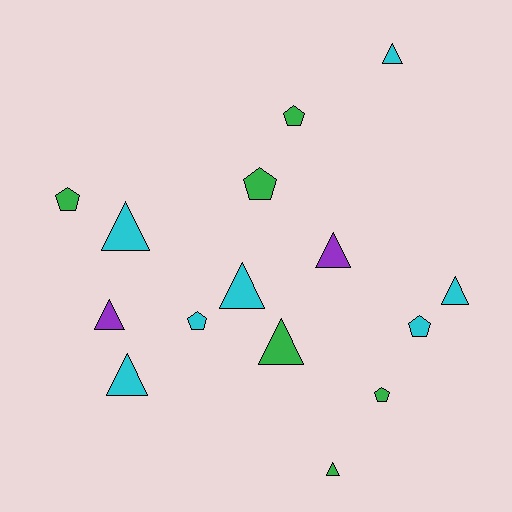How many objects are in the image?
There are 15 objects.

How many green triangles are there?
There are 2 green triangles.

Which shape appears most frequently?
Triangle, with 9 objects.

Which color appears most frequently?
Cyan, with 7 objects.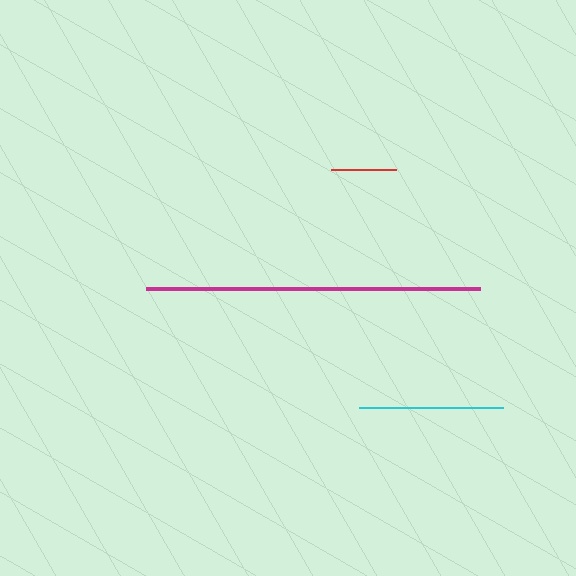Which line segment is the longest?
The magenta line is the longest at approximately 334 pixels.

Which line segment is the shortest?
The red line is the shortest at approximately 65 pixels.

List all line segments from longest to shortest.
From longest to shortest: magenta, cyan, red.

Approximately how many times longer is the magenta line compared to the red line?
The magenta line is approximately 5.2 times the length of the red line.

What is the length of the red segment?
The red segment is approximately 65 pixels long.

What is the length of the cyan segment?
The cyan segment is approximately 144 pixels long.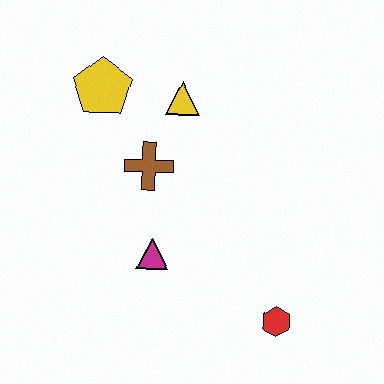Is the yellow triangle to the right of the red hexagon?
No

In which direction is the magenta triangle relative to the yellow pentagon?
The magenta triangle is below the yellow pentagon.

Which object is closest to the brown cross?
The yellow triangle is closest to the brown cross.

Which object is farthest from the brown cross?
The red hexagon is farthest from the brown cross.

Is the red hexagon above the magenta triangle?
No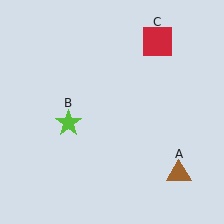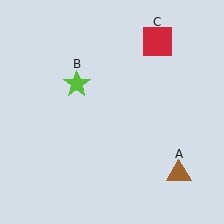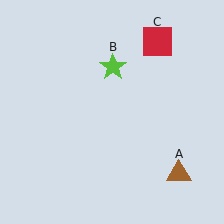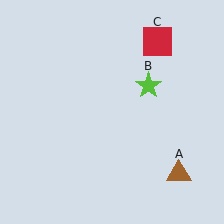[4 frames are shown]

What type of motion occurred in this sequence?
The lime star (object B) rotated clockwise around the center of the scene.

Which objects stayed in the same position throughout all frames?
Brown triangle (object A) and red square (object C) remained stationary.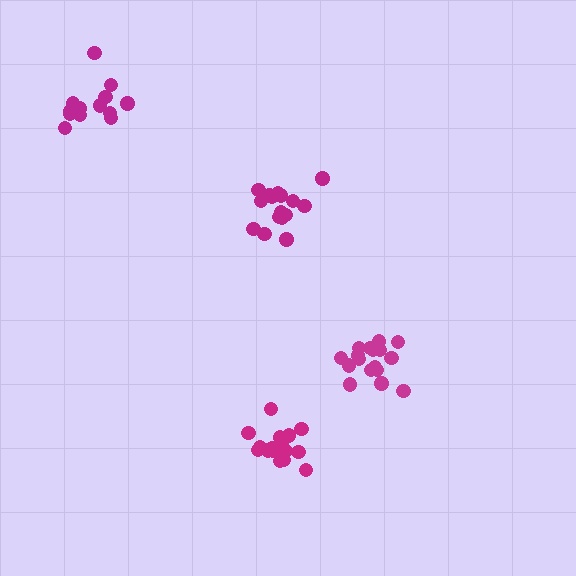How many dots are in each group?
Group 1: 17 dots, Group 2: 16 dots, Group 3: 14 dots, Group 4: 18 dots (65 total).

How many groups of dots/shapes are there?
There are 4 groups.